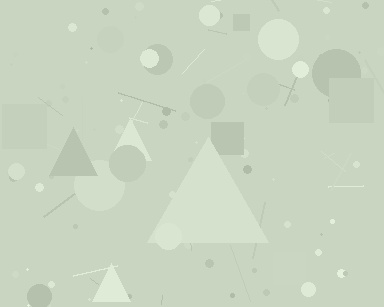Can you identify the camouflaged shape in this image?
The camouflaged shape is a triangle.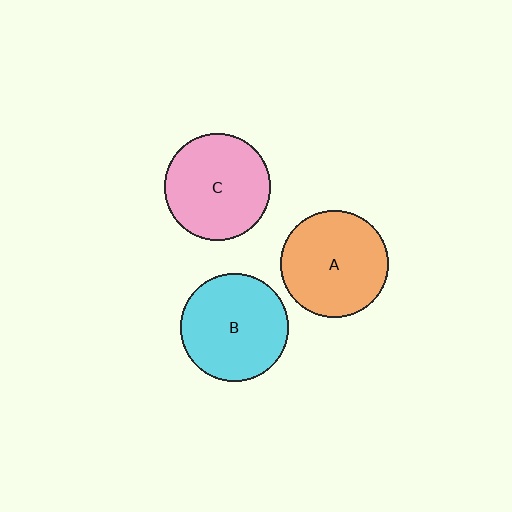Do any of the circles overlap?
No, none of the circles overlap.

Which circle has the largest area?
Circle A (orange).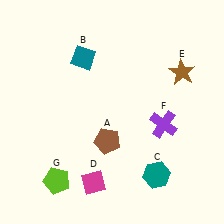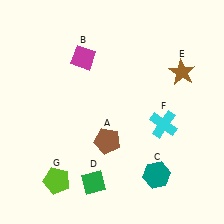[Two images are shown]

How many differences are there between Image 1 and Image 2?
There are 3 differences between the two images.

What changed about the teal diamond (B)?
In Image 1, B is teal. In Image 2, it changed to magenta.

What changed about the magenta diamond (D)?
In Image 1, D is magenta. In Image 2, it changed to green.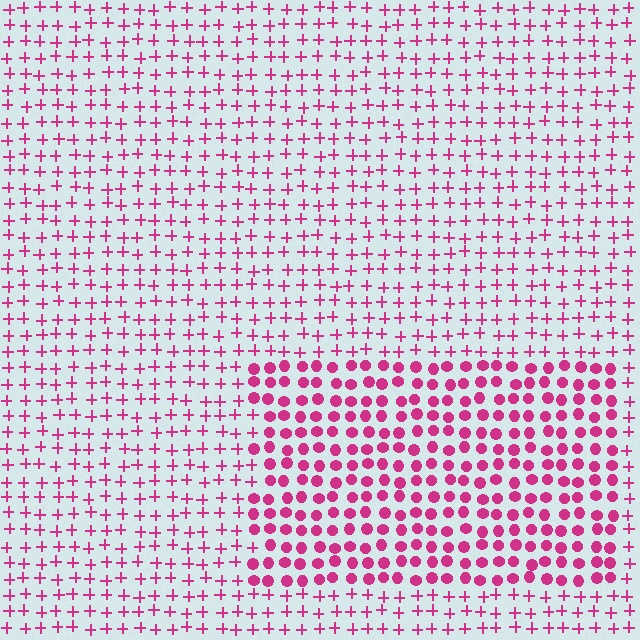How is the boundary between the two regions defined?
The boundary is defined by a change in element shape: circles inside vs. plus signs outside. All elements share the same color and spacing.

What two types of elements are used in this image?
The image uses circles inside the rectangle region and plus signs outside it.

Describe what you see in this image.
The image is filled with small magenta elements arranged in a uniform grid. A rectangle-shaped region contains circles, while the surrounding area contains plus signs. The boundary is defined purely by the change in element shape.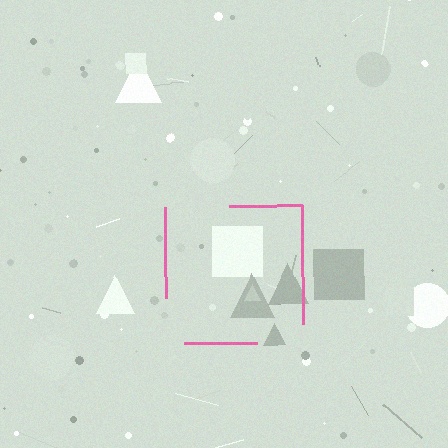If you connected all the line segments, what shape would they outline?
They would outline a square.